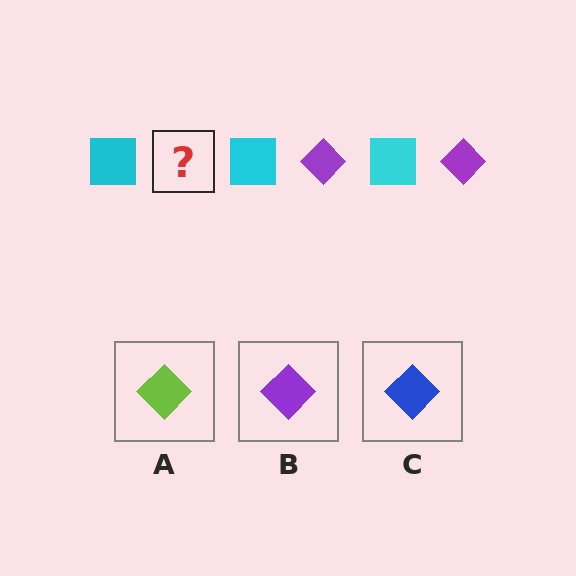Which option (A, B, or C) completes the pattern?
B.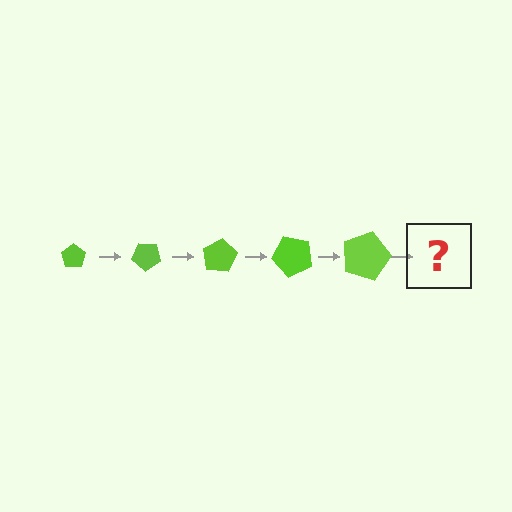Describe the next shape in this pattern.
It should be a pentagon, larger than the previous one and rotated 200 degrees from the start.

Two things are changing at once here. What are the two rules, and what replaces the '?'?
The two rules are that the pentagon grows larger each step and it rotates 40 degrees each step. The '?' should be a pentagon, larger than the previous one and rotated 200 degrees from the start.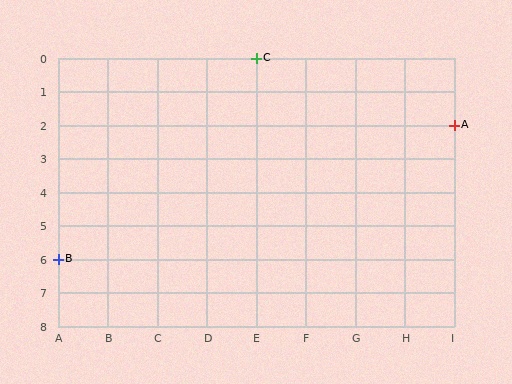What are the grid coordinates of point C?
Point C is at grid coordinates (E, 0).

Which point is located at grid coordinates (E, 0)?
Point C is at (E, 0).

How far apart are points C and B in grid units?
Points C and B are 4 columns and 6 rows apart (about 7.2 grid units diagonally).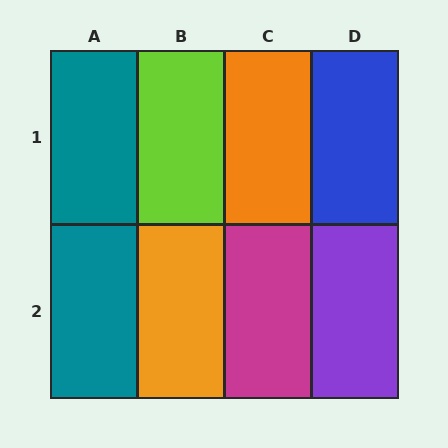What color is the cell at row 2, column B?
Orange.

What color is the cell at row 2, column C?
Magenta.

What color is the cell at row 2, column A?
Teal.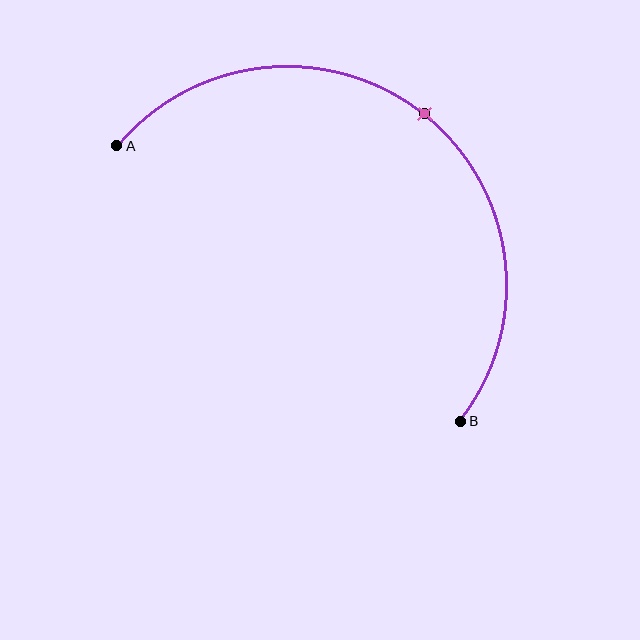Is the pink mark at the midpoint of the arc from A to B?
Yes. The pink mark lies on the arc at equal arc-length from both A and B — it is the arc midpoint.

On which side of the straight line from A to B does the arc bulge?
The arc bulges above and to the right of the straight line connecting A and B.